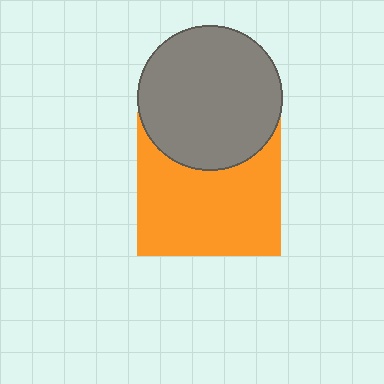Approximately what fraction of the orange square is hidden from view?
Roughly 31% of the orange square is hidden behind the gray circle.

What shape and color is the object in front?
The object in front is a gray circle.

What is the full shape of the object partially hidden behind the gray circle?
The partially hidden object is an orange square.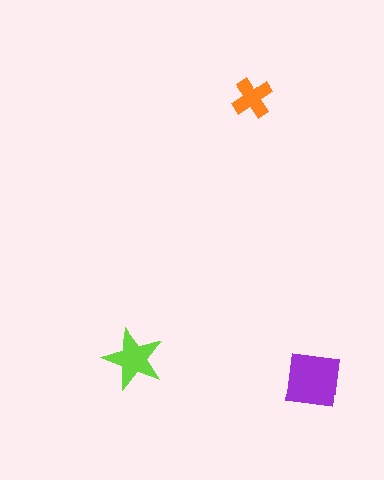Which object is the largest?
The purple square.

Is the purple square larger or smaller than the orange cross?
Larger.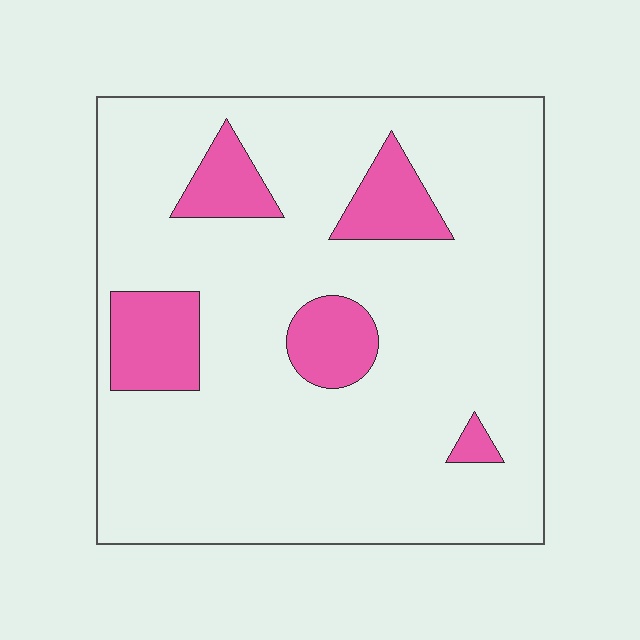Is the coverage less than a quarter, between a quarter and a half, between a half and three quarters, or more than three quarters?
Less than a quarter.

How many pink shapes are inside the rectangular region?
5.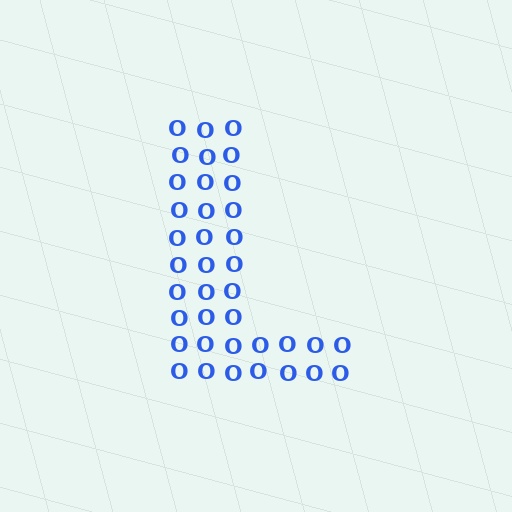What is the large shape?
The large shape is the letter L.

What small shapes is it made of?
It is made of small letter O's.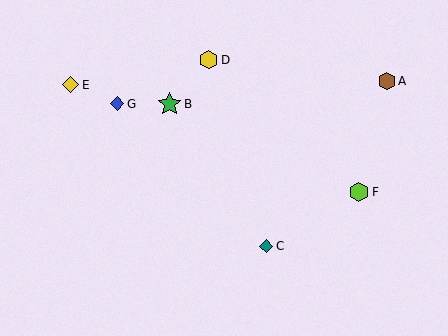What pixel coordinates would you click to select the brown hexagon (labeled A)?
Click at (387, 81) to select the brown hexagon A.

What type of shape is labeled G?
Shape G is a blue diamond.